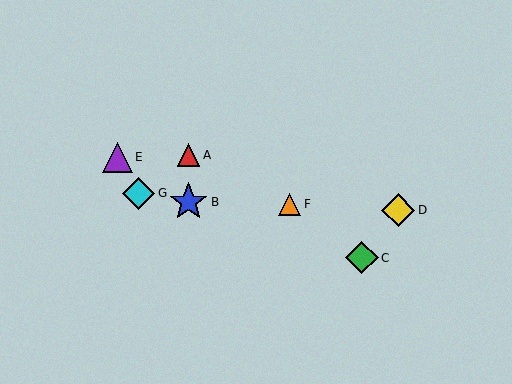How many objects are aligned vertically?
2 objects (A, B) are aligned vertically.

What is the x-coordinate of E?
Object E is at x≈117.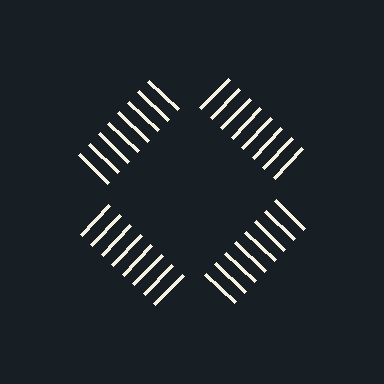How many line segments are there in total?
32 — 8 along each of the 4 edges.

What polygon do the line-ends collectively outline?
An illusory square — the line segments terminate on its edges but no continuous stroke is drawn.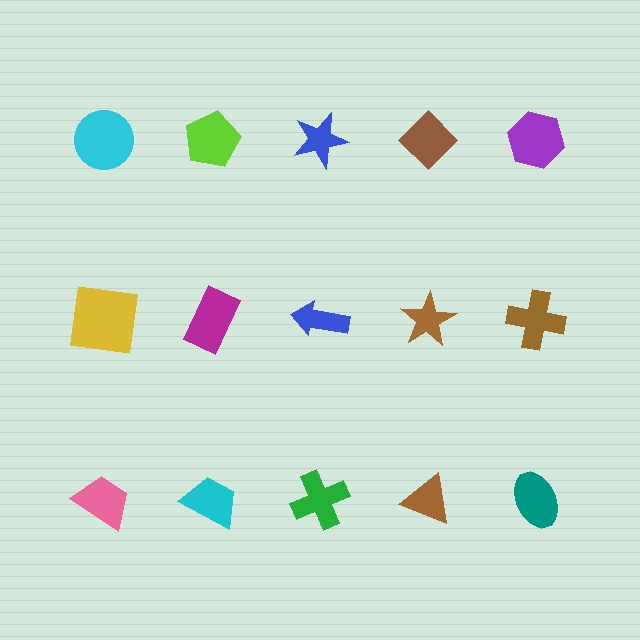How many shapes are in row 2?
5 shapes.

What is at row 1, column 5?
A purple hexagon.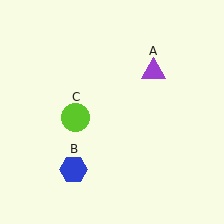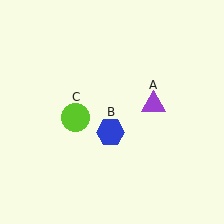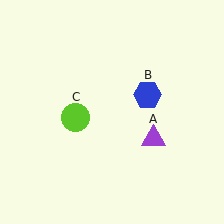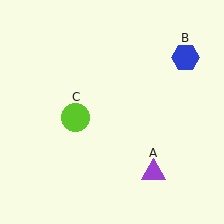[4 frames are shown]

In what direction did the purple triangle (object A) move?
The purple triangle (object A) moved down.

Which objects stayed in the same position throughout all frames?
Lime circle (object C) remained stationary.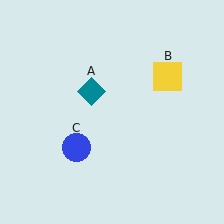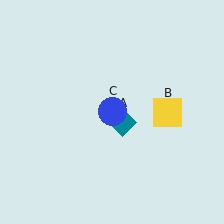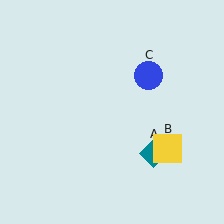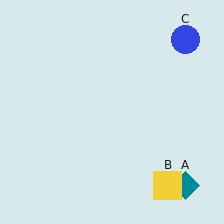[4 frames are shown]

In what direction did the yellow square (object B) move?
The yellow square (object B) moved down.